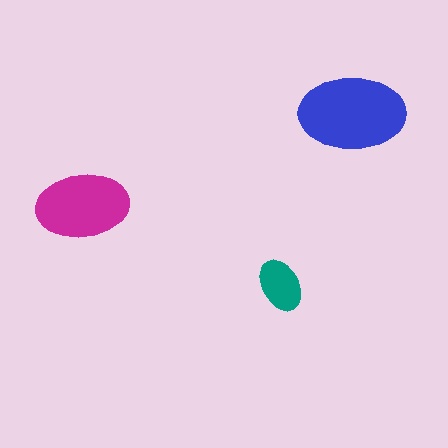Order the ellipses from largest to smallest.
the blue one, the magenta one, the teal one.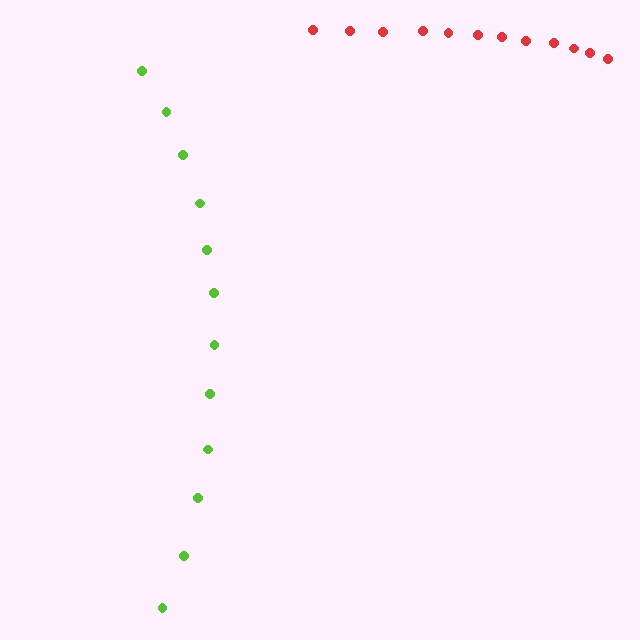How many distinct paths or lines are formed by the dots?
There are 2 distinct paths.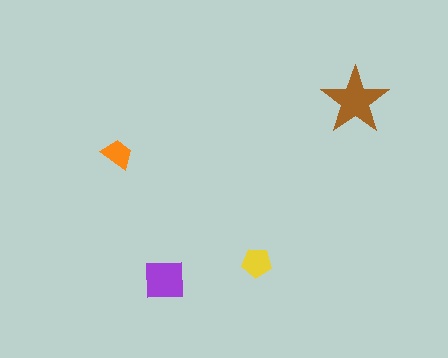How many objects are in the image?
There are 4 objects in the image.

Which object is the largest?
The brown star.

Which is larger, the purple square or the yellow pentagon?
The purple square.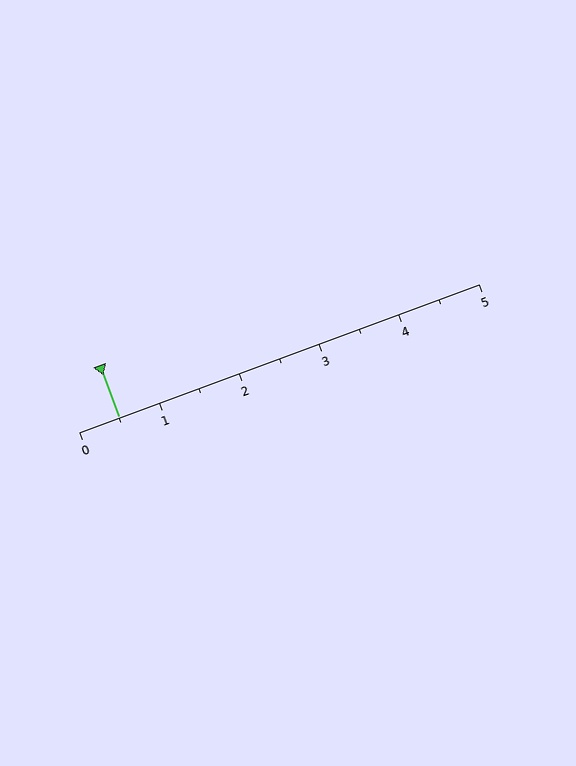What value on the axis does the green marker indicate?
The marker indicates approximately 0.5.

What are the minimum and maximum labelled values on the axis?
The axis runs from 0 to 5.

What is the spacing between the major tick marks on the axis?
The major ticks are spaced 1 apart.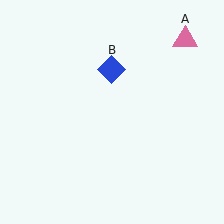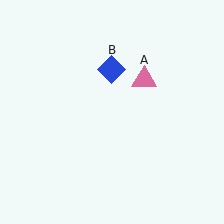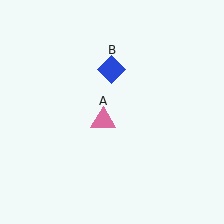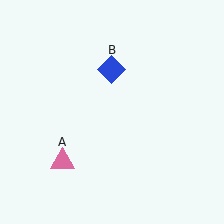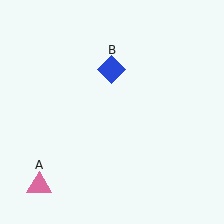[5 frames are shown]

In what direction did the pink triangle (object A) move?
The pink triangle (object A) moved down and to the left.